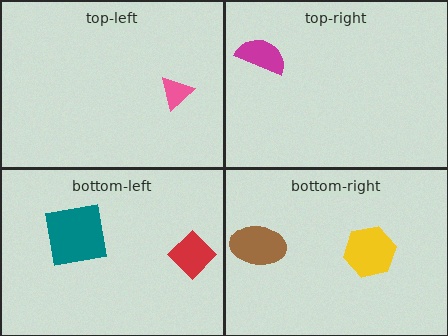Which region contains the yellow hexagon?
The bottom-right region.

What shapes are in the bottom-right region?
The yellow hexagon, the brown ellipse.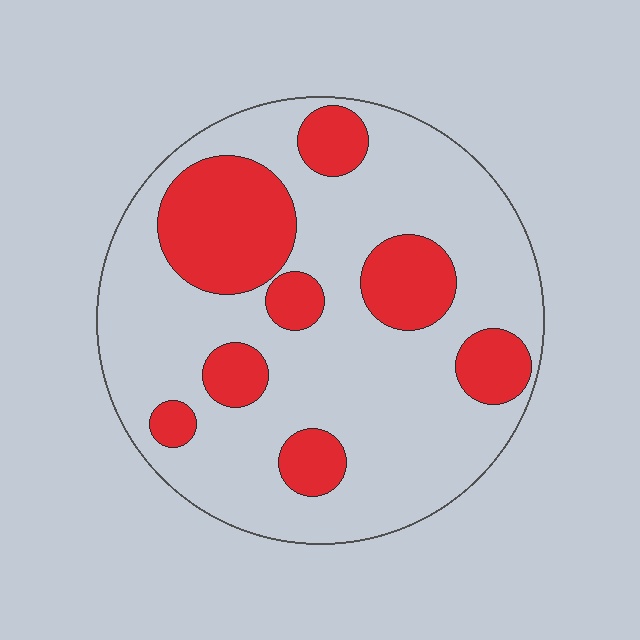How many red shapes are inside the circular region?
8.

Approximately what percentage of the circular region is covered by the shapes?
Approximately 25%.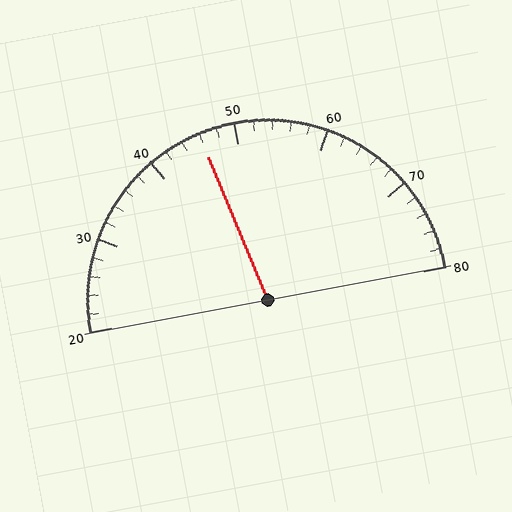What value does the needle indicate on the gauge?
The needle indicates approximately 46.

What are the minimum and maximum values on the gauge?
The gauge ranges from 20 to 80.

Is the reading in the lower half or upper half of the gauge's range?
The reading is in the lower half of the range (20 to 80).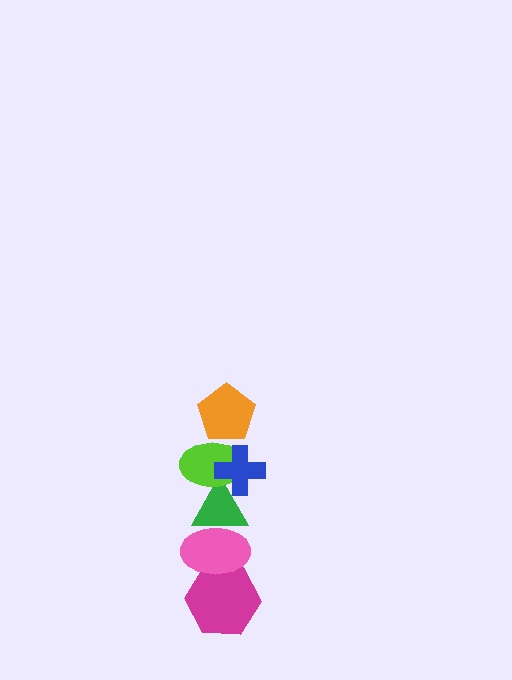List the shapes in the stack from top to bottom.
From top to bottom: the orange pentagon, the blue cross, the lime ellipse, the green triangle, the pink ellipse, the magenta hexagon.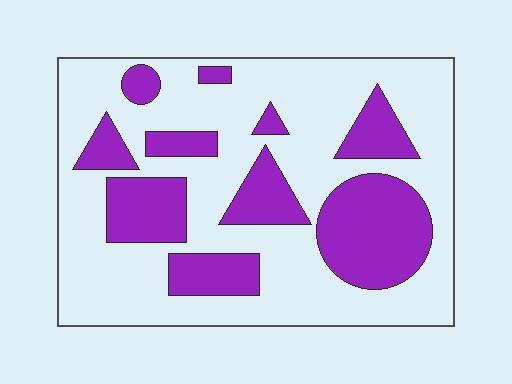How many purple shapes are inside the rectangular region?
10.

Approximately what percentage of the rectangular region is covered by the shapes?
Approximately 30%.